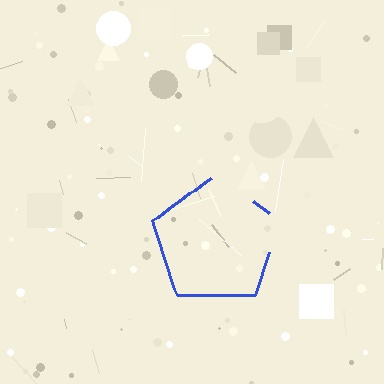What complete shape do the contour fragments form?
The contour fragments form a pentagon.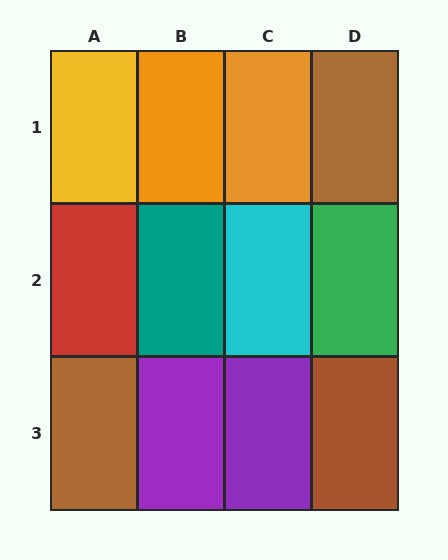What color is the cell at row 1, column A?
Yellow.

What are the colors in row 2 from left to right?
Red, teal, cyan, green.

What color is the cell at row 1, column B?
Orange.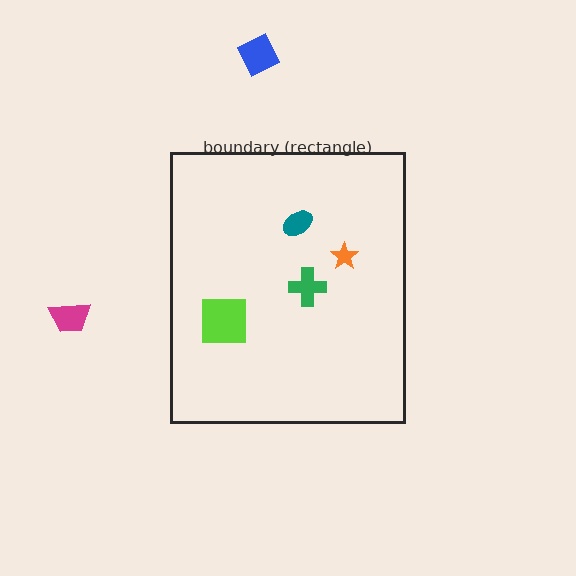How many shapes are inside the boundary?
4 inside, 2 outside.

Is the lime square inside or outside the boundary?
Inside.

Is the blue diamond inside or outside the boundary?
Outside.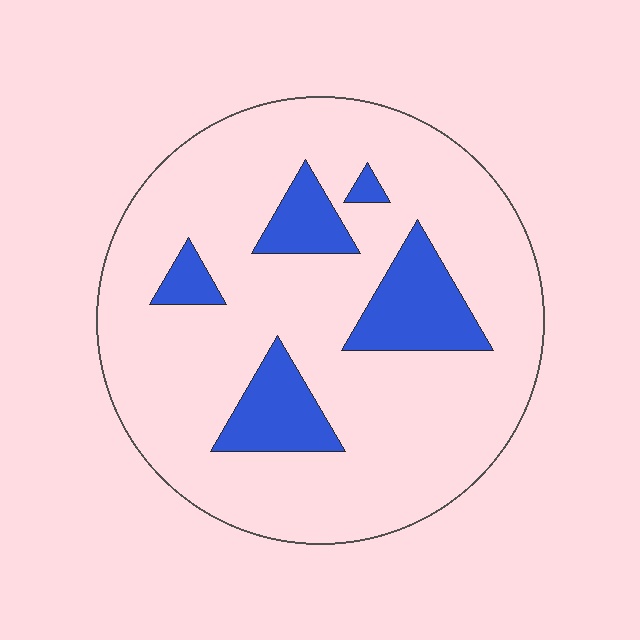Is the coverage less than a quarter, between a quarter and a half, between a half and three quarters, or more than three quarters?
Less than a quarter.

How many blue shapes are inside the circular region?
5.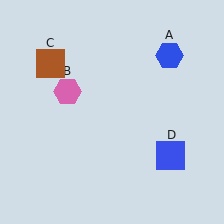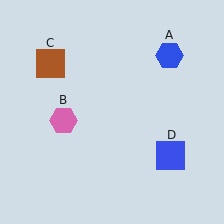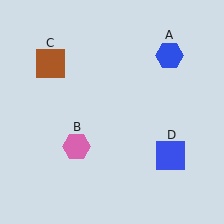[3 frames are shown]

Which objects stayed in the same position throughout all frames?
Blue hexagon (object A) and brown square (object C) and blue square (object D) remained stationary.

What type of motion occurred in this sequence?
The pink hexagon (object B) rotated counterclockwise around the center of the scene.